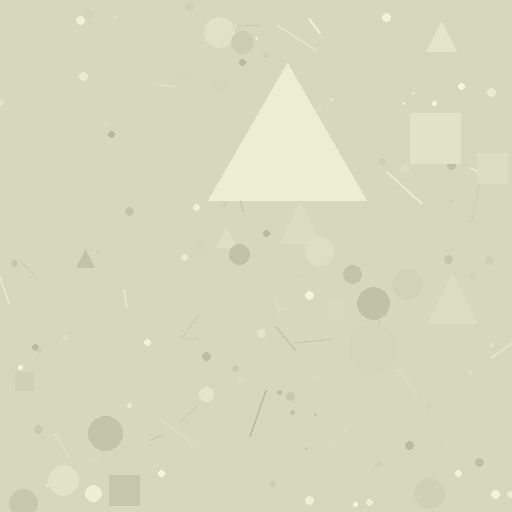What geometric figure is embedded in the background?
A triangle is embedded in the background.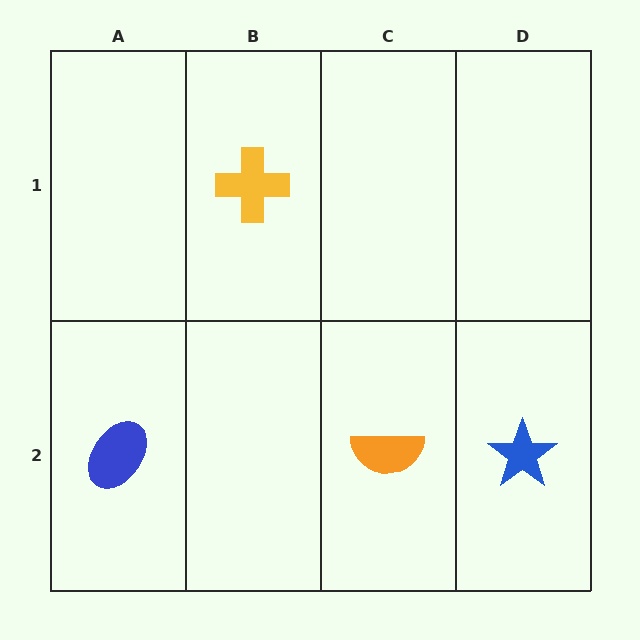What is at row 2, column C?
An orange semicircle.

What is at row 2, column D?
A blue star.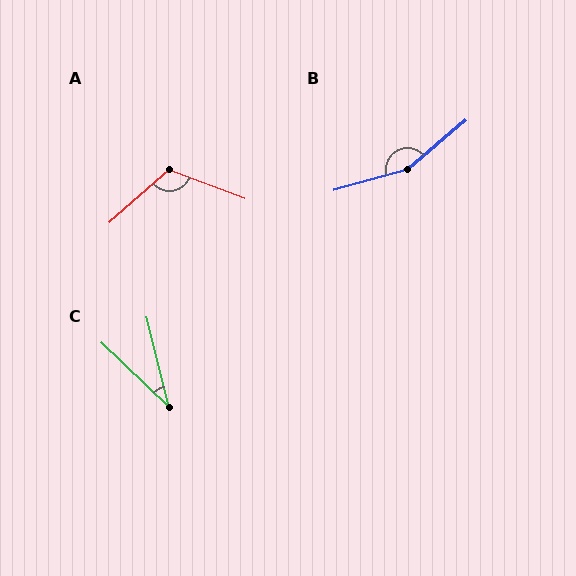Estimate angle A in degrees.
Approximately 118 degrees.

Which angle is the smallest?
C, at approximately 32 degrees.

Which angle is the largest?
B, at approximately 155 degrees.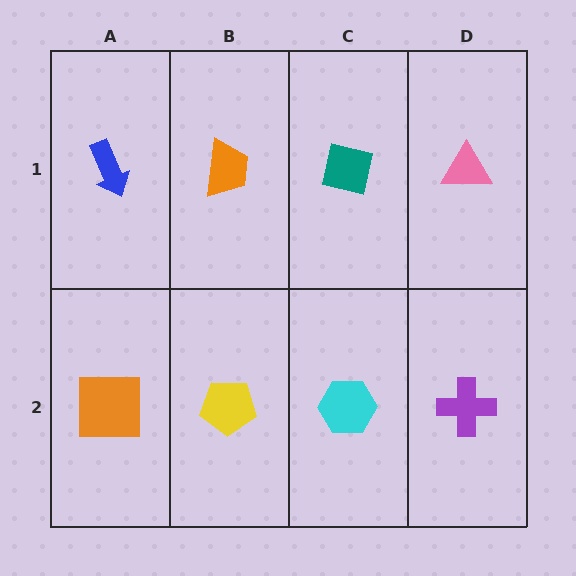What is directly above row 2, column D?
A pink triangle.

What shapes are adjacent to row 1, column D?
A purple cross (row 2, column D), a teal square (row 1, column C).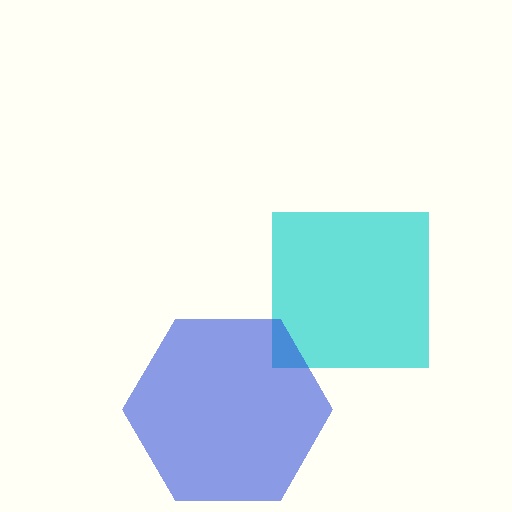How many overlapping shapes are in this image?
There are 2 overlapping shapes in the image.